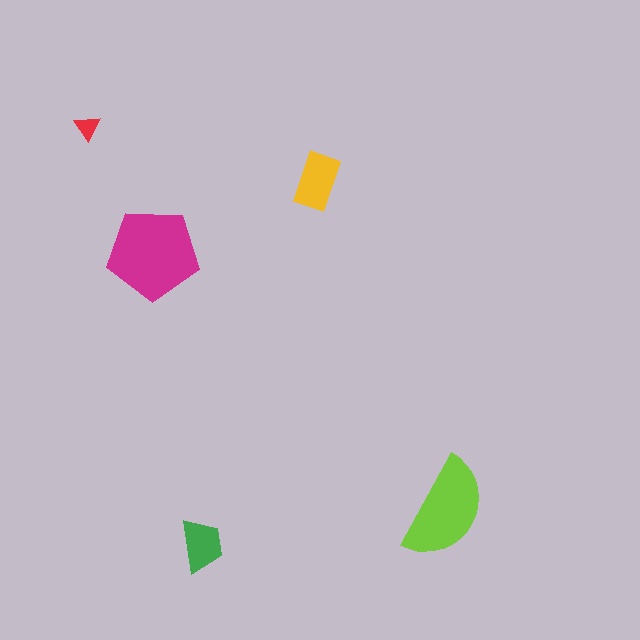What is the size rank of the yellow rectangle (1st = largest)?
3rd.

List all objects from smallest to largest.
The red triangle, the green trapezoid, the yellow rectangle, the lime semicircle, the magenta pentagon.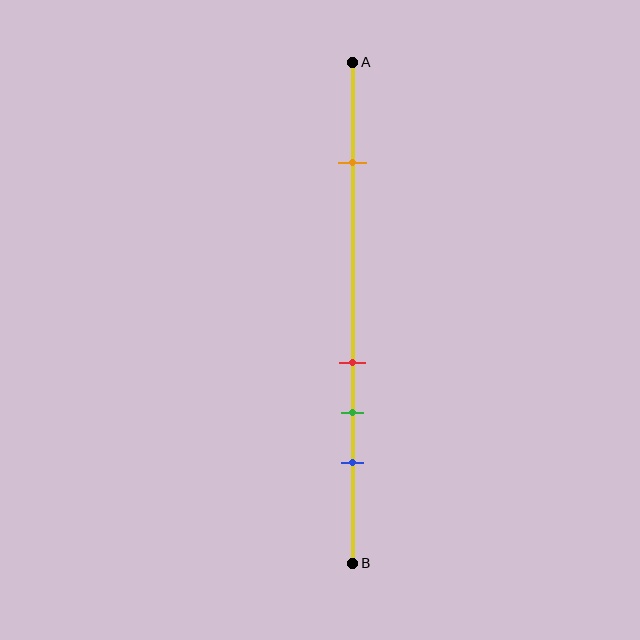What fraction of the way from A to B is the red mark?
The red mark is approximately 60% (0.6) of the way from A to B.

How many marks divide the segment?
There are 4 marks dividing the segment.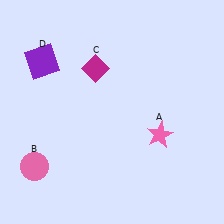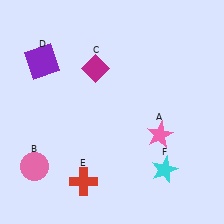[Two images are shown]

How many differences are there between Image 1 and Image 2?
There are 2 differences between the two images.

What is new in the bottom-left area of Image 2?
A red cross (E) was added in the bottom-left area of Image 2.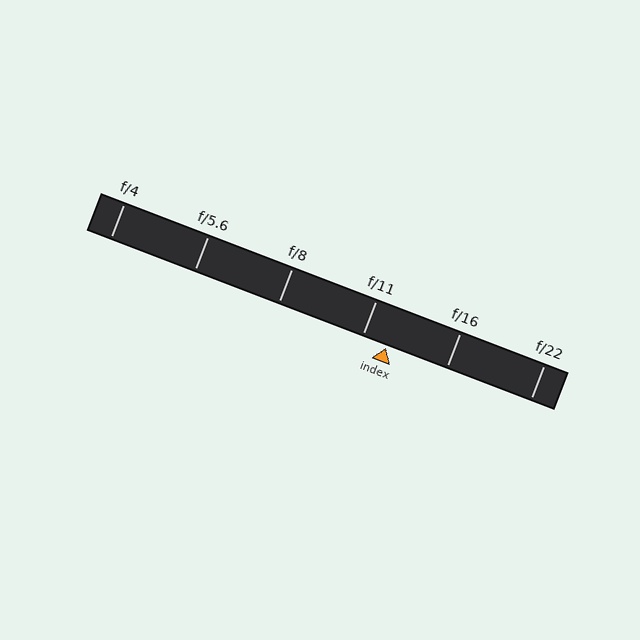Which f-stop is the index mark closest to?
The index mark is closest to f/11.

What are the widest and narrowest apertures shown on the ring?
The widest aperture shown is f/4 and the narrowest is f/22.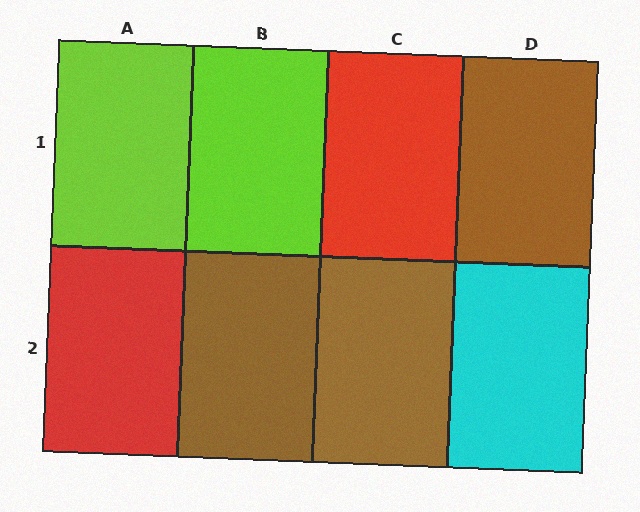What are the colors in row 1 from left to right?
Lime, lime, red, brown.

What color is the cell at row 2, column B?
Brown.